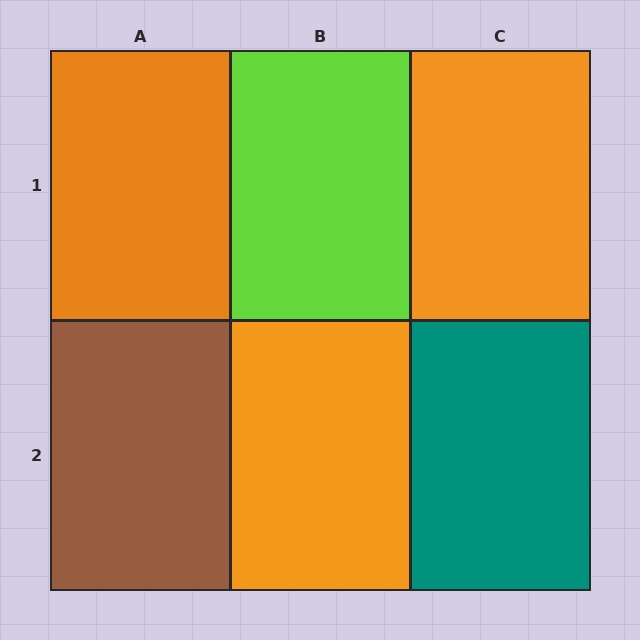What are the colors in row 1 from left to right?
Orange, lime, orange.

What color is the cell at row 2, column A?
Brown.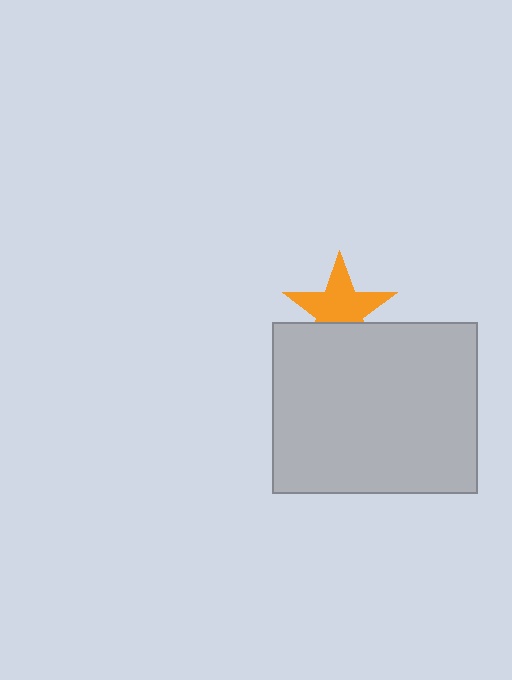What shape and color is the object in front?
The object in front is a light gray rectangle.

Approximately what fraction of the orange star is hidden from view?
Roughly 32% of the orange star is hidden behind the light gray rectangle.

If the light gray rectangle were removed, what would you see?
You would see the complete orange star.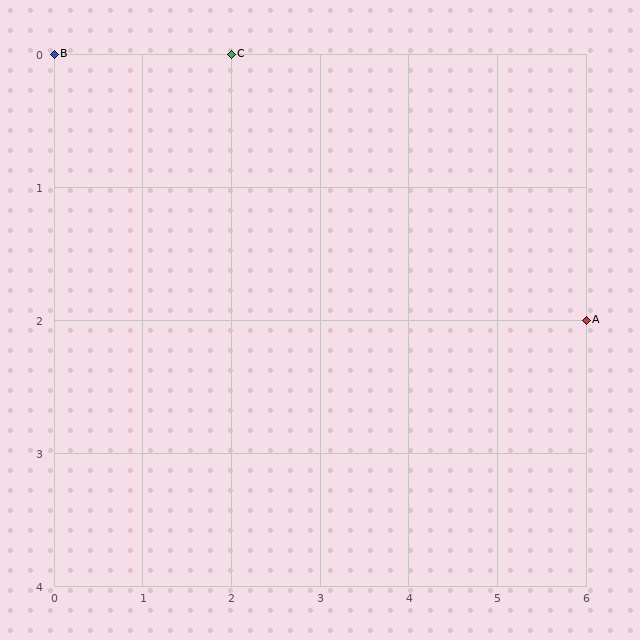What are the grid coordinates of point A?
Point A is at grid coordinates (6, 2).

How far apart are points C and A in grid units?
Points C and A are 4 columns and 2 rows apart (about 4.5 grid units diagonally).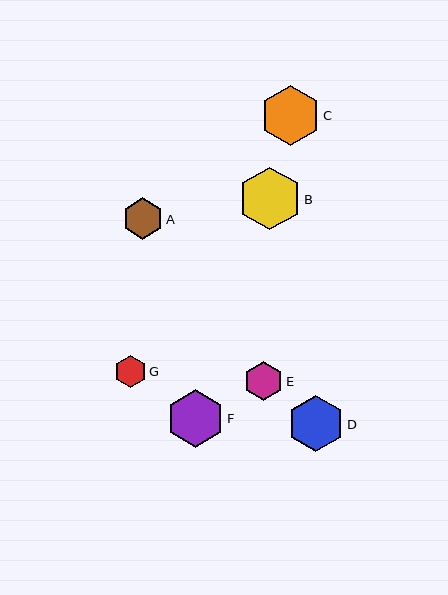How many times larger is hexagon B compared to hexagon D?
Hexagon B is approximately 1.1 times the size of hexagon D.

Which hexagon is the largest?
Hexagon B is the largest with a size of approximately 63 pixels.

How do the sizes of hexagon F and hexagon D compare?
Hexagon F and hexagon D are approximately the same size.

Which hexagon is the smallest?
Hexagon G is the smallest with a size of approximately 32 pixels.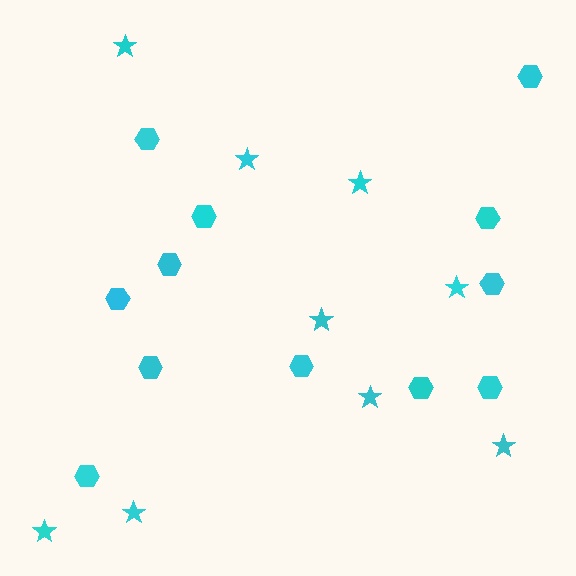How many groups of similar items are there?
There are 2 groups: one group of stars (9) and one group of hexagons (12).